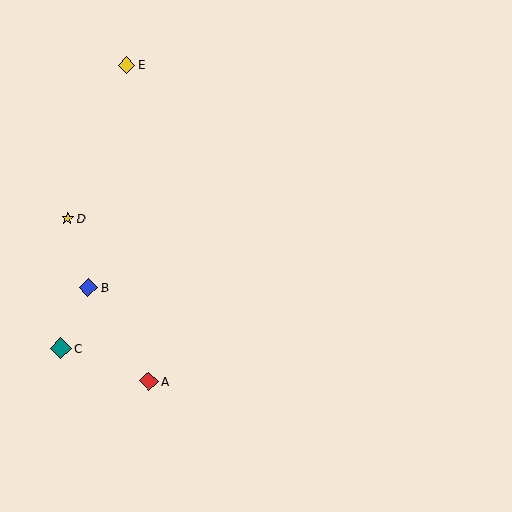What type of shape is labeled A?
Shape A is a red diamond.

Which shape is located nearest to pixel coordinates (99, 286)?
The blue diamond (labeled B) at (88, 287) is nearest to that location.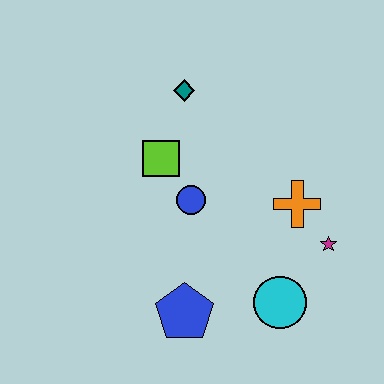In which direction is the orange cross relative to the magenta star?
The orange cross is above the magenta star.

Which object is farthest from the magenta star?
The teal diamond is farthest from the magenta star.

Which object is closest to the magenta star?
The orange cross is closest to the magenta star.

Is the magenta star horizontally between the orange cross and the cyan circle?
No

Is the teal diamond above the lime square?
Yes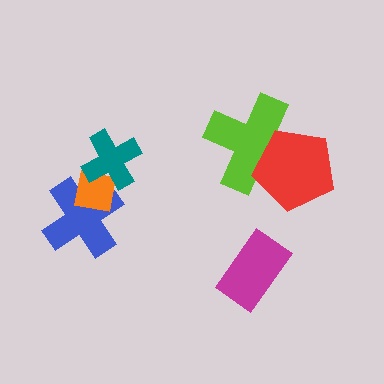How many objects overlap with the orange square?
2 objects overlap with the orange square.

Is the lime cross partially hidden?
Yes, it is partially covered by another shape.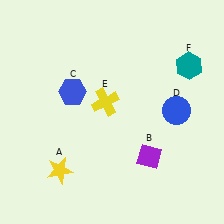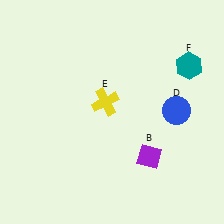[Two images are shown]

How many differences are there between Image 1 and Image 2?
There are 2 differences between the two images.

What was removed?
The yellow star (A), the blue hexagon (C) were removed in Image 2.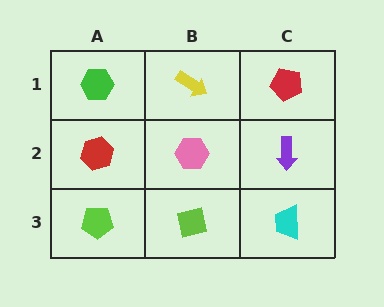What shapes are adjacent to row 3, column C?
A purple arrow (row 2, column C), a lime square (row 3, column B).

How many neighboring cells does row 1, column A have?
2.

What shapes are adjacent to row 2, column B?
A yellow arrow (row 1, column B), a lime square (row 3, column B), a red hexagon (row 2, column A), a purple arrow (row 2, column C).